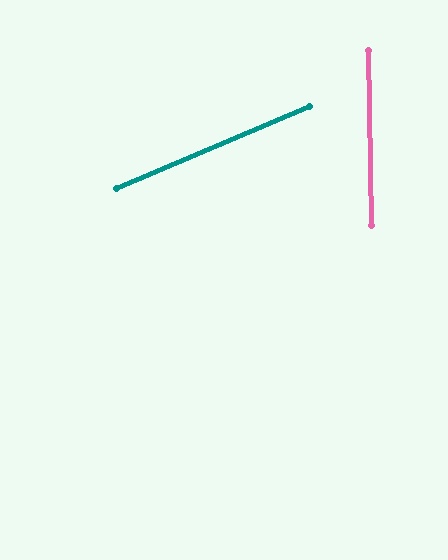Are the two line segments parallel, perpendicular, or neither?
Neither parallel nor perpendicular — they differ by about 68°.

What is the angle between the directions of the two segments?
Approximately 68 degrees.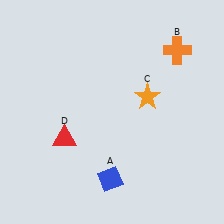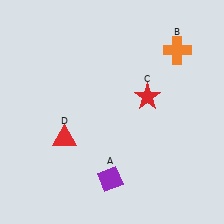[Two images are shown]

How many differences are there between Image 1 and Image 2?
There are 2 differences between the two images.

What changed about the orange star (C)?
In Image 1, C is orange. In Image 2, it changed to red.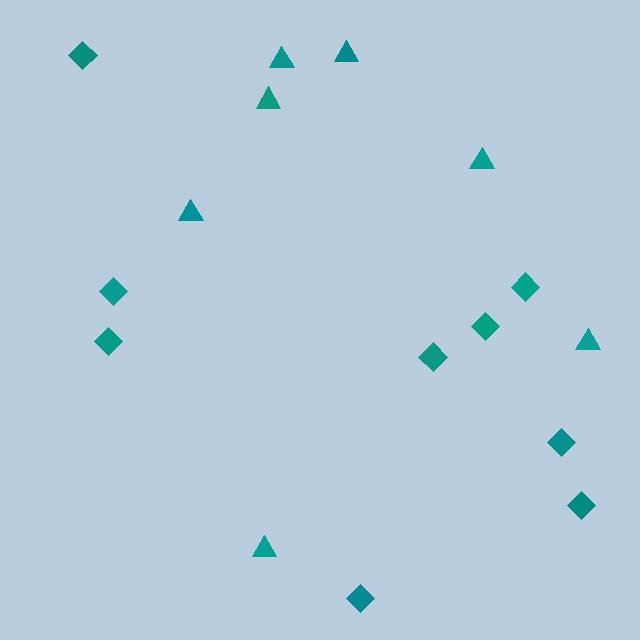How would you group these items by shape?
There are 2 groups: one group of diamonds (9) and one group of triangles (7).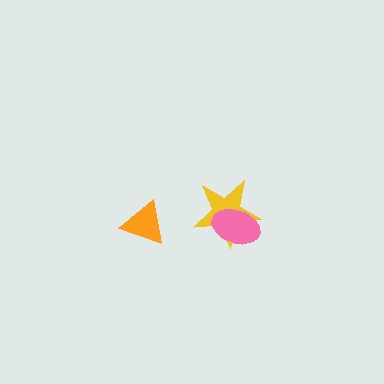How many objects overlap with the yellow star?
1 object overlaps with the yellow star.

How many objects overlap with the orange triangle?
0 objects overlap with the orange triangle.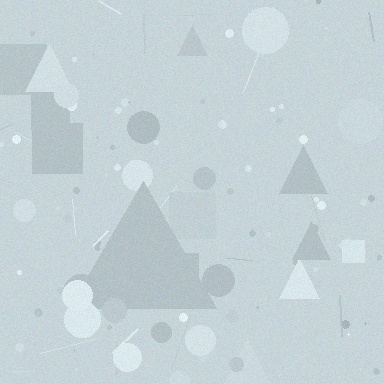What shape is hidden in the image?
A triangle is hidden in the image.